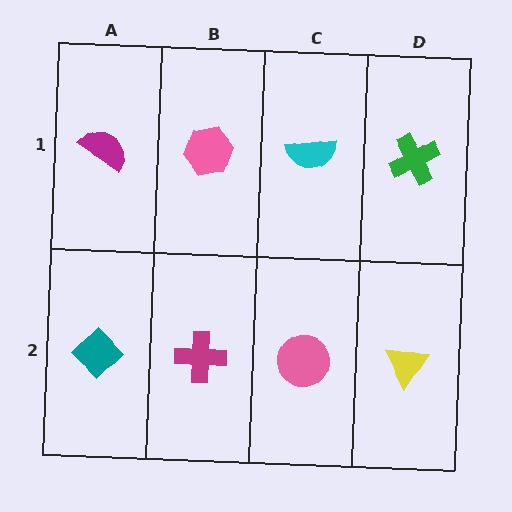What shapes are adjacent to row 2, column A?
A magenta semicircle (row 1, column A), a magenta cross (row 2, column B).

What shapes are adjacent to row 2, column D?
A green cross (row 1, column D), a pink circle (row 2, column C).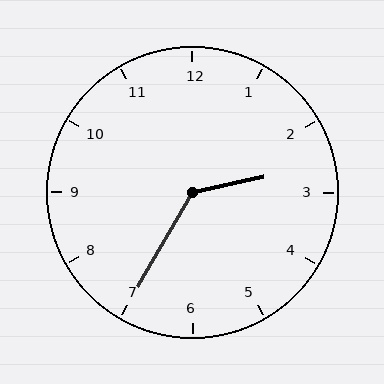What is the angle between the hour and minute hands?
Approximately 132 degrees.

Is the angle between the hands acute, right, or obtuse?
It is obtuse.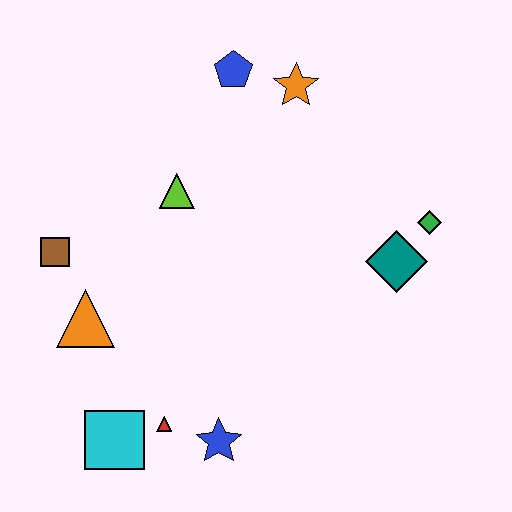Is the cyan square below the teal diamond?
Yes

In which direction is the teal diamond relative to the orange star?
The teal diamond is below the orange star.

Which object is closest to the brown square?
The orange triangle is closest to the brown square.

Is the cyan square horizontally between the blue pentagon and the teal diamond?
No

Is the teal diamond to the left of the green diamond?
Yes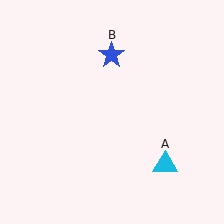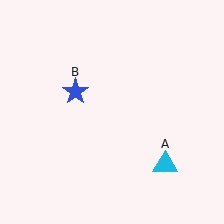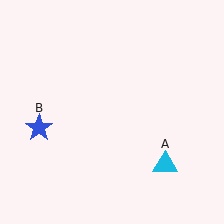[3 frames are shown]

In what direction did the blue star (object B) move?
The blue star (object B) moved down and to the left.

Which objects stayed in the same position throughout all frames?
Cyan triangle (object A) remained stationary.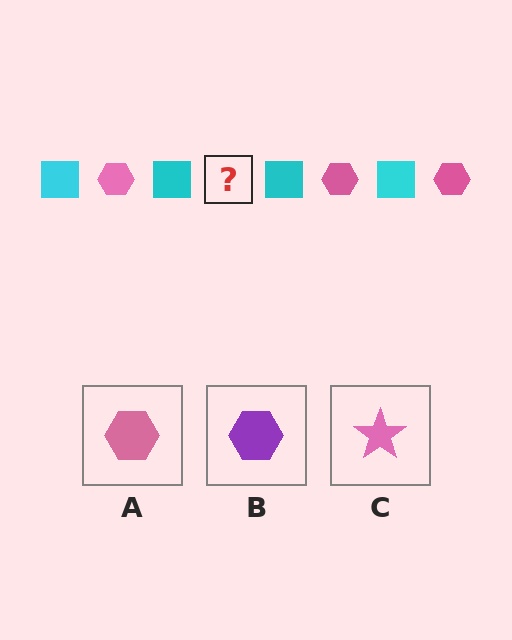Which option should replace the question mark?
Option A.